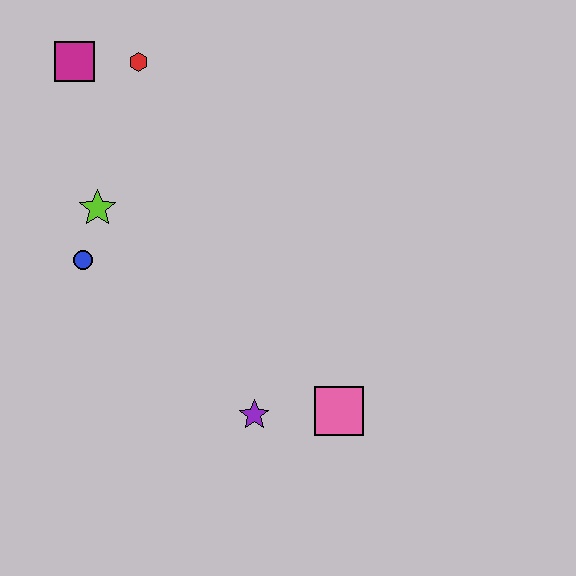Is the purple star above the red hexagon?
No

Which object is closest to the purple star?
The pink square is closest to the purple star.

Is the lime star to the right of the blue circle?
Yes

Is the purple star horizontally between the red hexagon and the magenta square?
No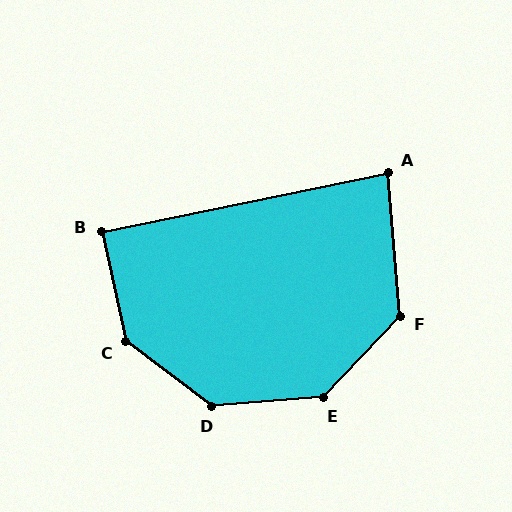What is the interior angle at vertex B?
Approximately 89 degrees (approximately right).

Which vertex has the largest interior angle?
D, at approximately 139 degrees.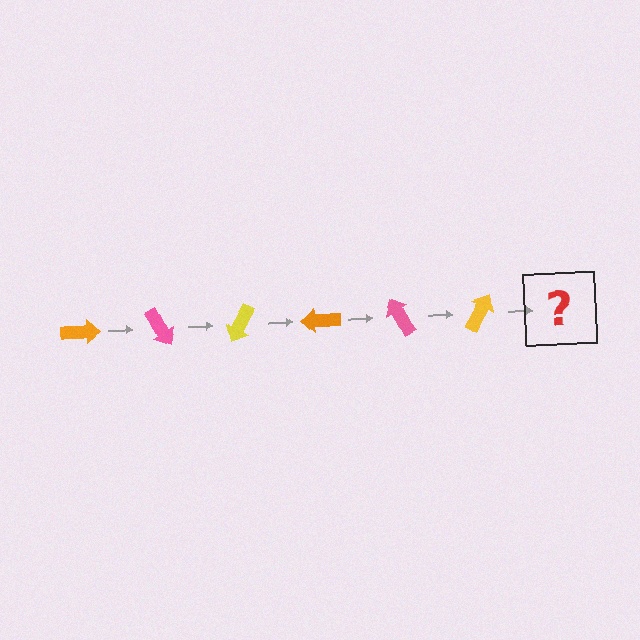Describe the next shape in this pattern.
It should be an orange arrow, rotated 360 degrees from the start.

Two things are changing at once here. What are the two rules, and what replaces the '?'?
The two rules are that it rotates 60 degrees each step and the color cycles through orange, pink, and yellow. The '?' should be an orange arrow, rotated 360 degrees from the start.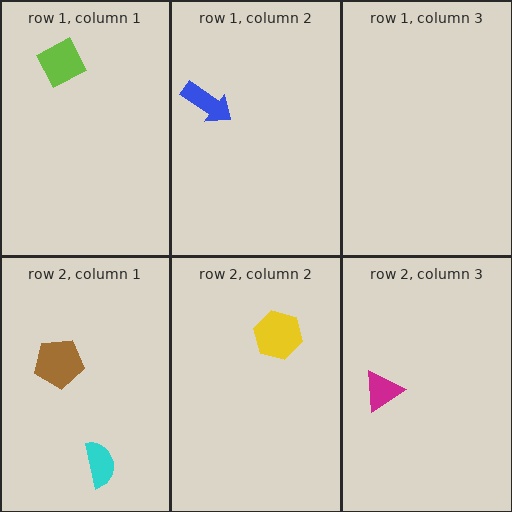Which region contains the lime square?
The row 1, column 1 region.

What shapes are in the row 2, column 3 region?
The magenta triangle.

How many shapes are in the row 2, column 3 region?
1.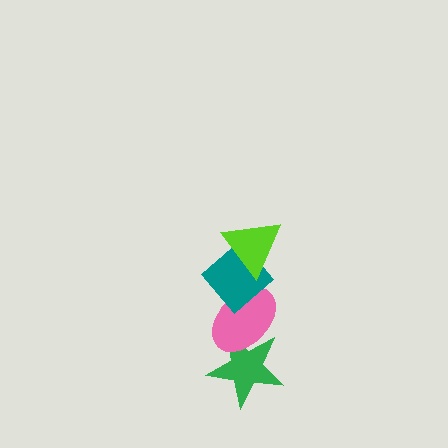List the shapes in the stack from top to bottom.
From top to bottom: the lime triangle, the teal diamond, the pink ellipse, the green star.